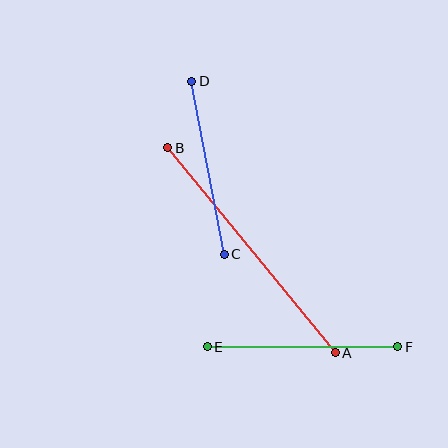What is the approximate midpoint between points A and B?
The midpoint is at approximately (251, 250) pixels.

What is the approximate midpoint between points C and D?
The midpoint is at approximately (208, 168) pixels.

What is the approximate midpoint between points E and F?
The midpoint is at approximately (303, 347) pixels.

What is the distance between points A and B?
The distance is approximately 265 pixels.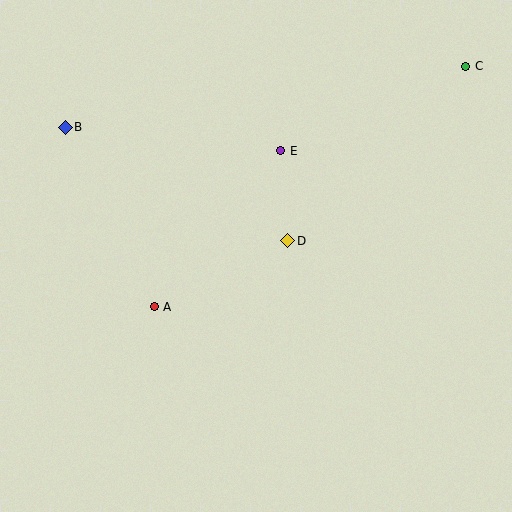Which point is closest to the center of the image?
Point D at (288, 241) is closest to the center.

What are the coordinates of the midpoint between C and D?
The midpoint between C and D is at (377, 154).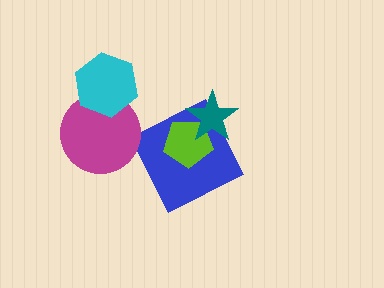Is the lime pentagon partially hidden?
Yes, it is partially covered by another shape.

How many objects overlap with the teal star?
2 objects overlap with the teal star.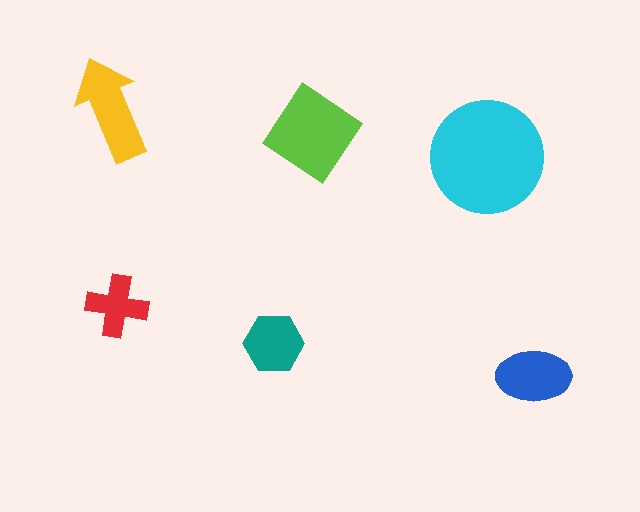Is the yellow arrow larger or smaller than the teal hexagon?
Larger.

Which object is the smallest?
The red cross.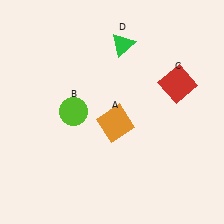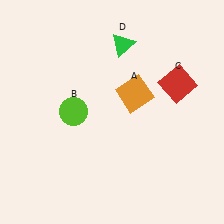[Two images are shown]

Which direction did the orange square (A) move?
The orange square (A) moved up.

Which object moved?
The orange square (A) moved up.